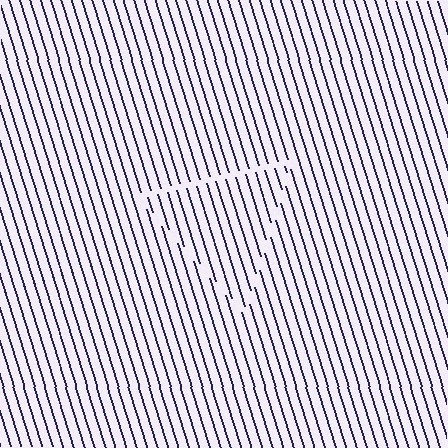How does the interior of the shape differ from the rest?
The interior of the shape contains the same grating, shifted by half a period — the contour is defined by the phase discontinuity where line-ends from the inner and outer gratings abut.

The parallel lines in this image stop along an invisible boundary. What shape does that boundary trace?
An illusory triangle. The interior of the shape contains the same grating, shifted by half a period — the contour is defined by the phase discontinuity where line-ends from the inner and outer gratings abut.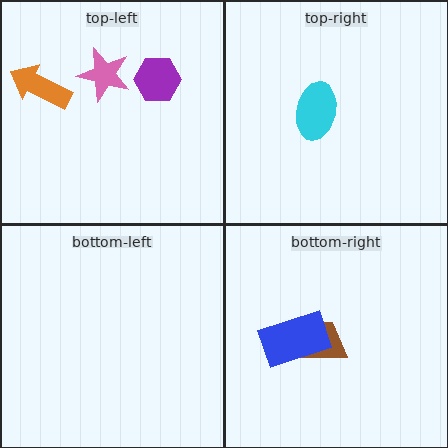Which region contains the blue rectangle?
The bottom-right region.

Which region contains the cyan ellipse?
The top-right region.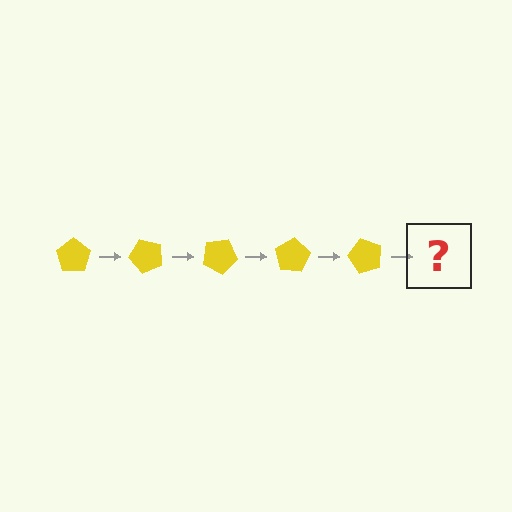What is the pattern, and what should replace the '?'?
The pattern is that the pentagon rotates 50 degrees each step. The '?' should be a yellow pentagon rotated 250 degrees.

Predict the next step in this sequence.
The next step is a yellow pentagon rotated 250 degrees.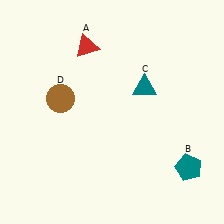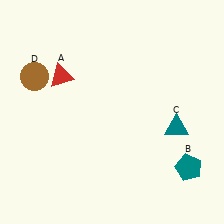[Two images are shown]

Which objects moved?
The objects that moved are: the red triangle (A), the teal triangle (C), the brown circle (D).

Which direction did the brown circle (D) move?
The brown circle (D) moved left.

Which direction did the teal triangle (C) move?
The teal triangle (C) moved down.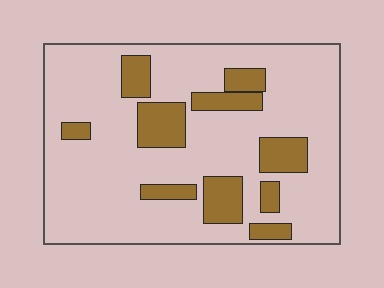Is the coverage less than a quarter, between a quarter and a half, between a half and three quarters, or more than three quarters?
Less than a quarter.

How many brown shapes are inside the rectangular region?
10.